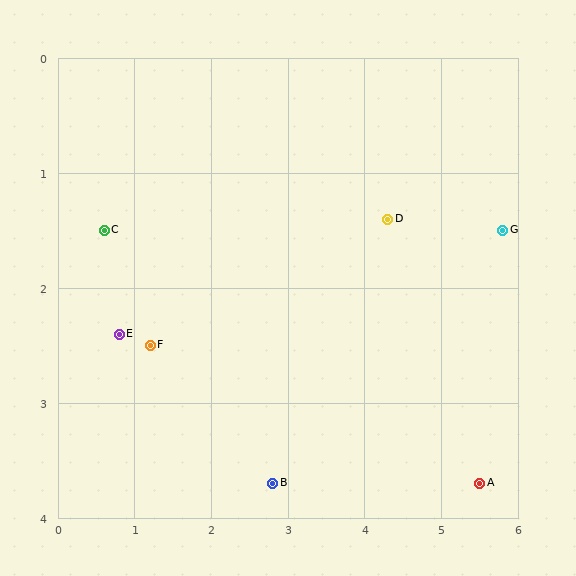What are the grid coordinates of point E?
Point E is at approximately (0.8, 2.4).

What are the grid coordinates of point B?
Point B is at approximately (2.8, 3.7).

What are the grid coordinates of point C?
Point C is at approximately (0.6, 1.5).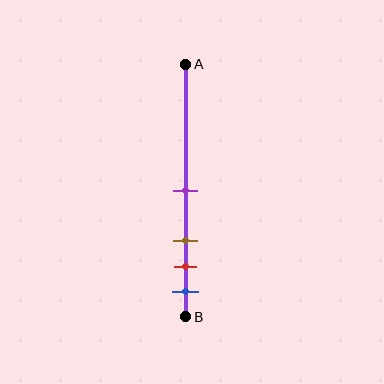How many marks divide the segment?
There are 4 marks dividing the segment.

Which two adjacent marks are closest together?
The red and blue marks are the closest adjacent pair.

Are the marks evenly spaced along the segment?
No, the marks are not evenly spaced.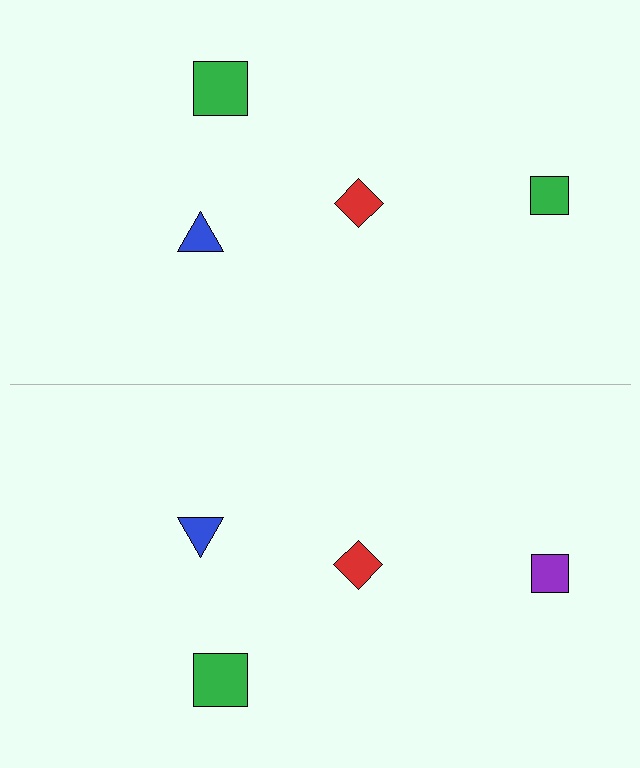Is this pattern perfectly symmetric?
No, the pattern is not perfectly symmetric. The purple square on the bottom side breaks the symmetry — its mirror counterpart is green.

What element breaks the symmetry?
The purple square on the bottom side breaks the symmetry — its mirror counterpart is green.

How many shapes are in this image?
There are 8 shapes in this image.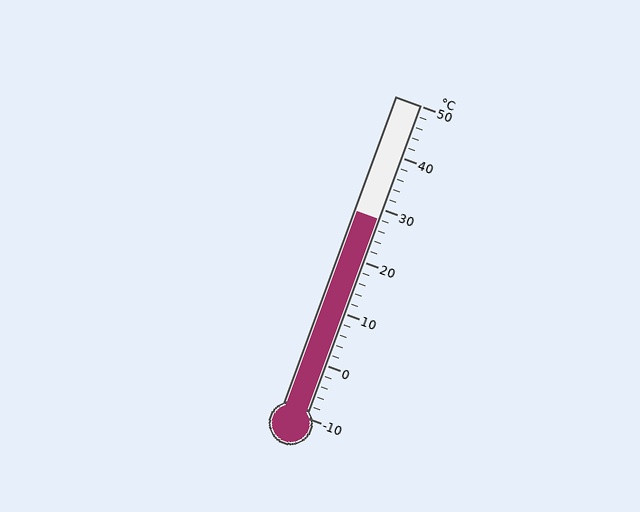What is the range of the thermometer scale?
The thermometer scale ranges from -10°C to 50°C.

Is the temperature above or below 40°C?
The temperature is below 40°C.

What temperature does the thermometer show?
The thermometer shows approximately 28°C.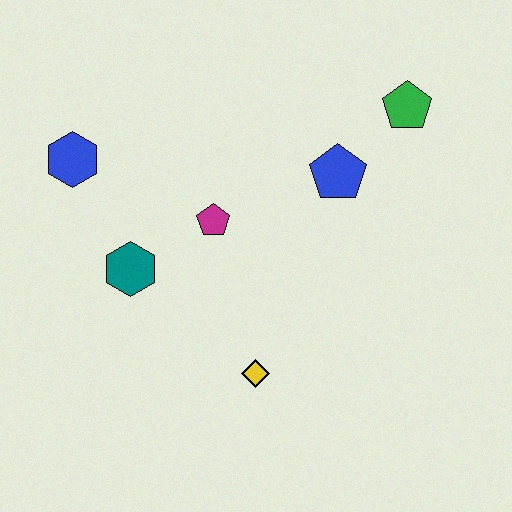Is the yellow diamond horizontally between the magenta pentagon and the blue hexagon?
No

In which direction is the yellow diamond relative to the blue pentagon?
The yellow diamond is below the blue pentagon.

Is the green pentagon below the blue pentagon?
No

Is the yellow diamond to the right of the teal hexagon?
Yes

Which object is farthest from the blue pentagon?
The blue hexagon is farthest from the blue pentagon.